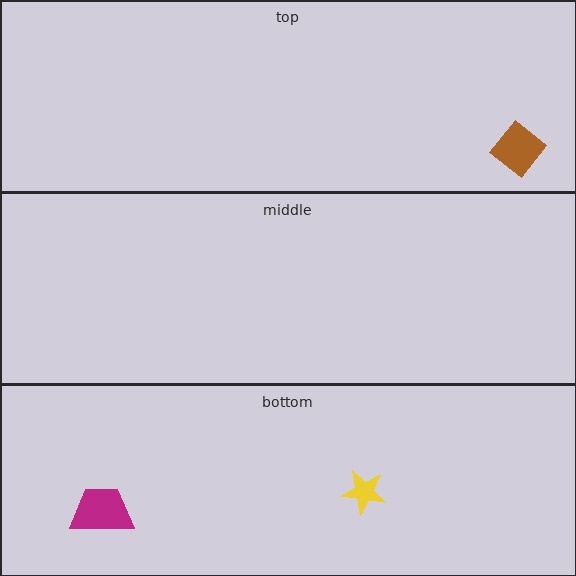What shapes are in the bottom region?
The yellow star, the magenta trapezoid.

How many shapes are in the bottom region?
2.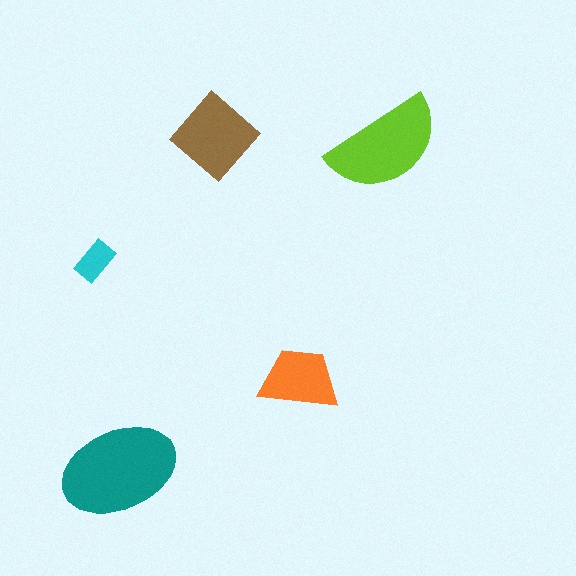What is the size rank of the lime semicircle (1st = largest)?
2nd.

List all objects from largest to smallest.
The teal ellipse, the lime semicircle, the brown diamond, the orange trapezoid, the cyan rectangle.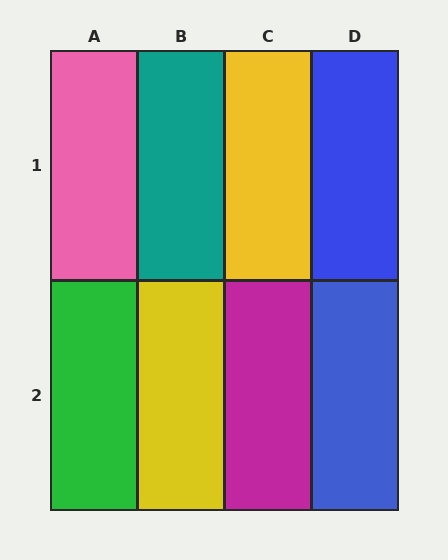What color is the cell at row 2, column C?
Magenta.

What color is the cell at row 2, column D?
Blue.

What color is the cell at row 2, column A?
Green.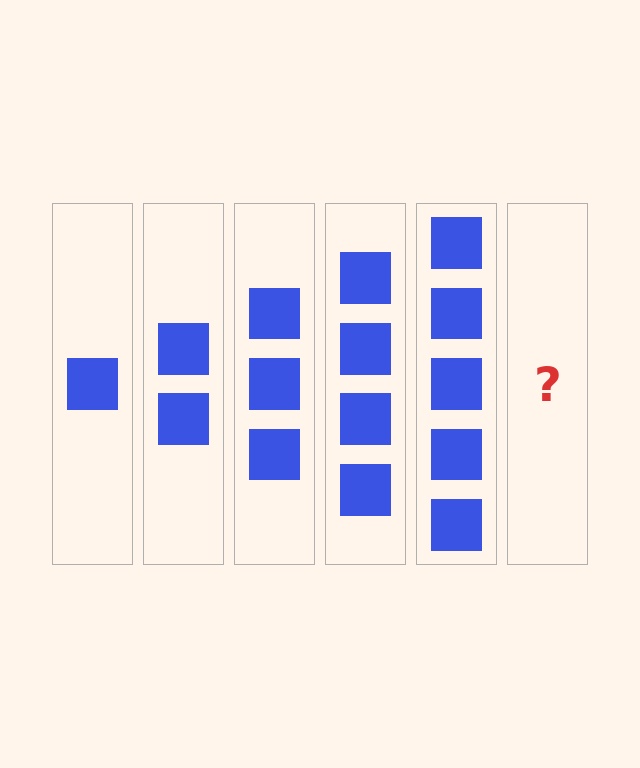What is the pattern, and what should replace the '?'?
The pattern is that each step adds one more square. The '?' should be 6 squares.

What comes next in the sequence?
The next element should be 6 squares.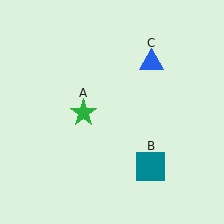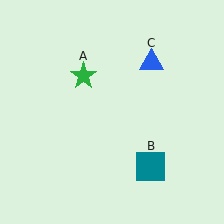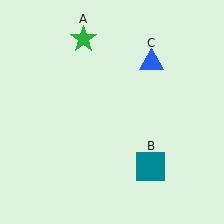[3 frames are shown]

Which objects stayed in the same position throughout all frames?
Teal square (object B) and blue triangle (object C) remained stationary.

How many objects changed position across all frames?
1 object changed position: green star (object A).